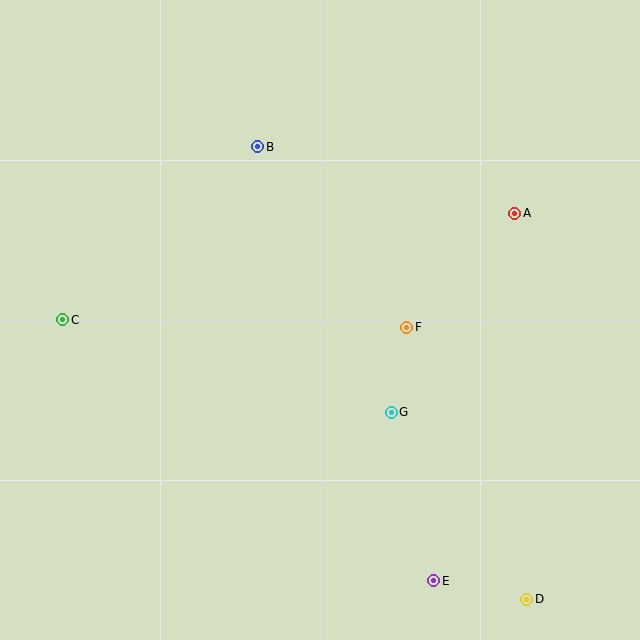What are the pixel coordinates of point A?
Point A is at (515, 213).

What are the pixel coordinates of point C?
Point C is at (63, 320).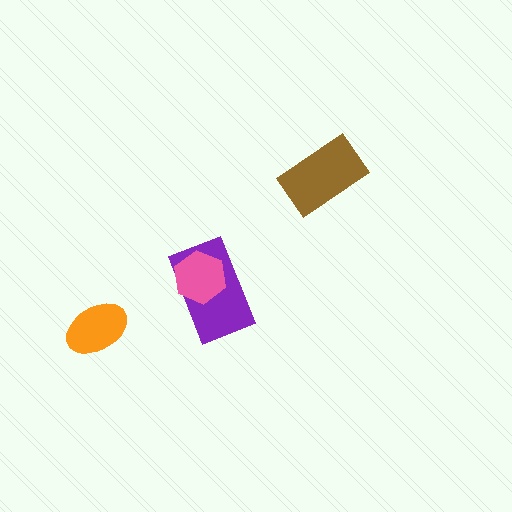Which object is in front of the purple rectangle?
The pink hexagon is in front of the purple rectangle.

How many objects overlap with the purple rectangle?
1 object overlaps with the purple rectangle.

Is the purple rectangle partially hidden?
Yes, it is partially covered by another shape.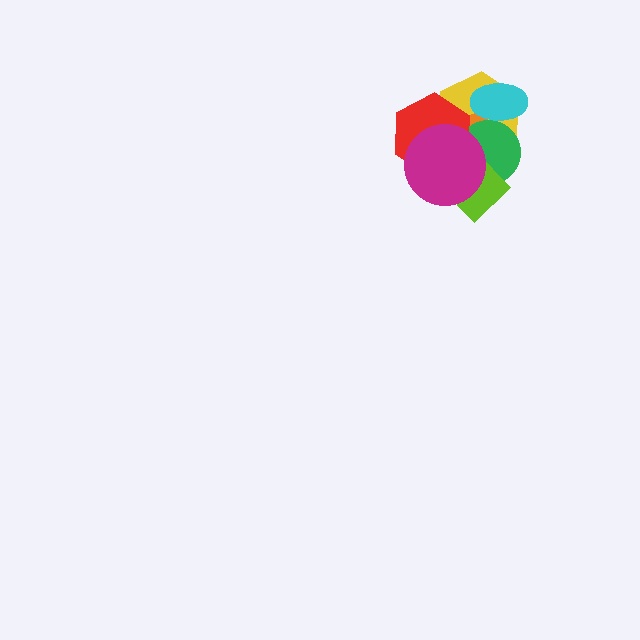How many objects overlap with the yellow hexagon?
6 objects overlap with the yellow hexagon.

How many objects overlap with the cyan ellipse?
3 objects overlap with the cyan ellipse.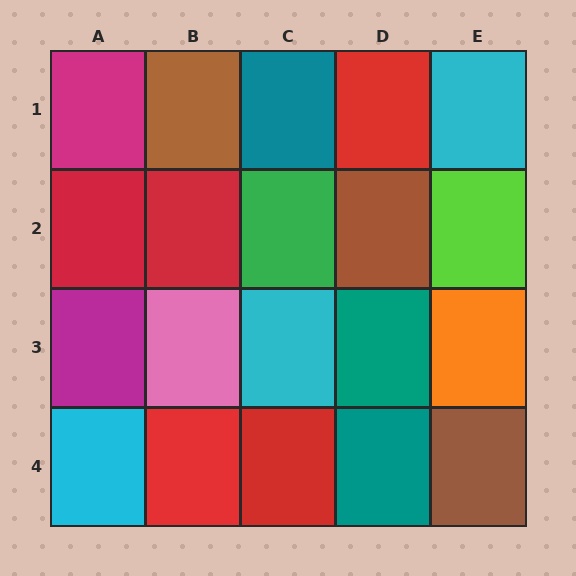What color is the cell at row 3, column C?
Cyan.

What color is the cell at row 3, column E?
Orange.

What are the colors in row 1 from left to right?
Magenta, brown, teal, red, cyan.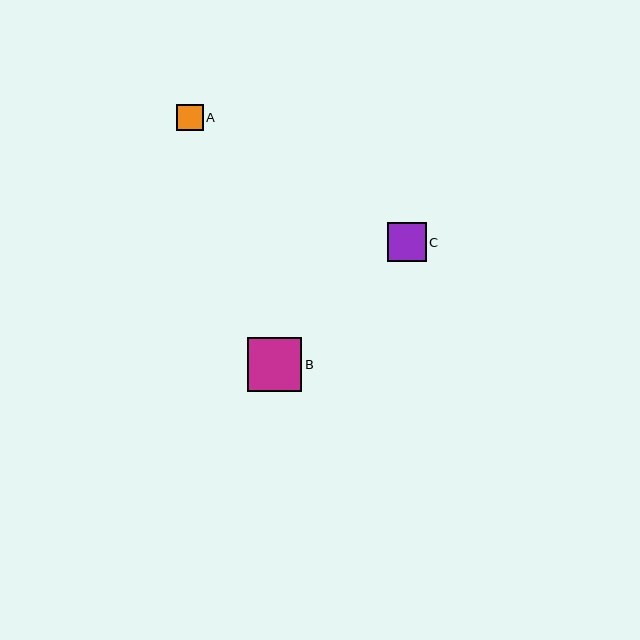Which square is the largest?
Square B is the largest with a size of approximately 54 pixels.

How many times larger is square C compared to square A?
Square C is approximately 1.5 times the size of square A.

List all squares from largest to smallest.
From largest to smallest: B, C, A.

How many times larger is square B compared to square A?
Square B is approximately 2.0 times the size of square A.